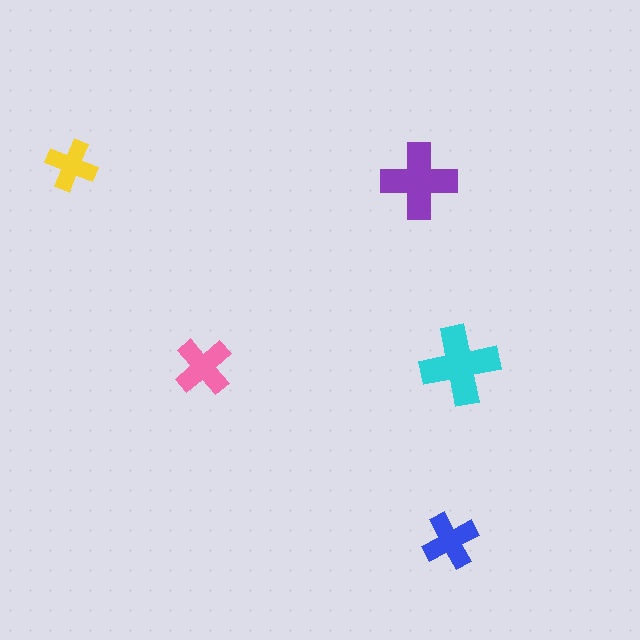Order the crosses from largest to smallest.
the cyan one, the purple one, the pink one, the blue one, the yellow one.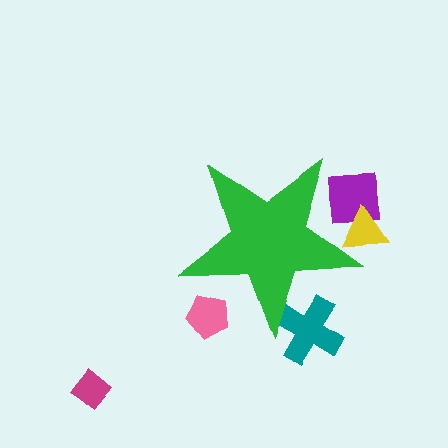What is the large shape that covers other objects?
A green star.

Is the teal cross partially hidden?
Yes, the teal cross is partially hidden behind the green star.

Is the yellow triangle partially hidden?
Yes, the yellow triangle is partially hidden behind the green star.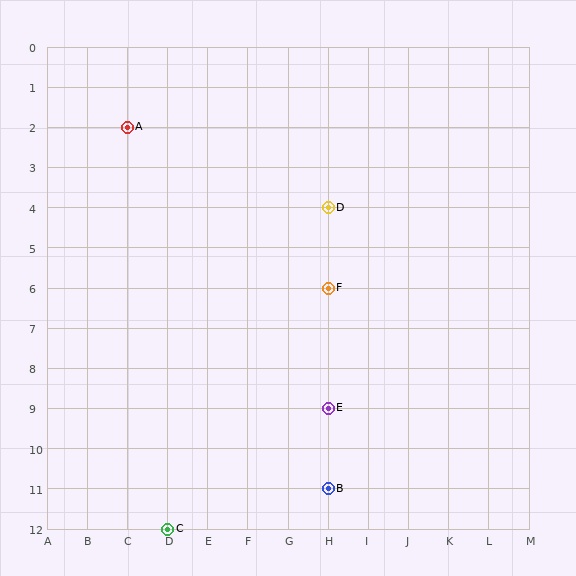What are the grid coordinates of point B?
Point B is at grid coordinates (H, 11).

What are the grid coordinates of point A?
Point A is at grid coordinates (C, 2).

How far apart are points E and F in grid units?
Points E and F are 3 rows apart.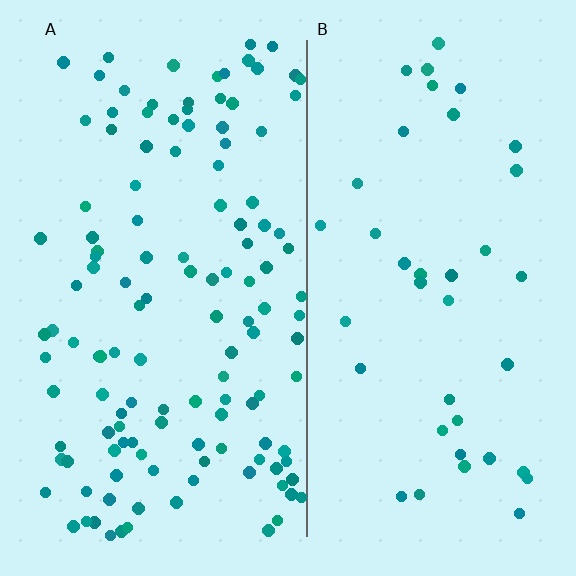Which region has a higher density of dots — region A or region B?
A (the left).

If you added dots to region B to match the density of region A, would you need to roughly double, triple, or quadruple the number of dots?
Approximately triple.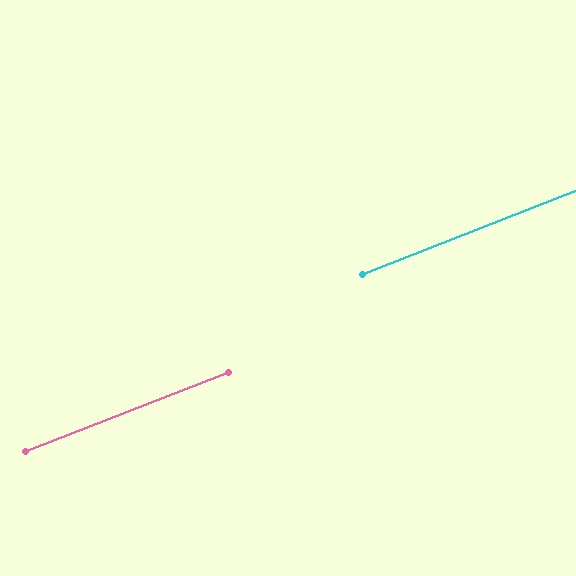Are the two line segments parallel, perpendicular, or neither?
Parallel — their directions differ by only 0.1°.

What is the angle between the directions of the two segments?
Approximately 0 degrees.